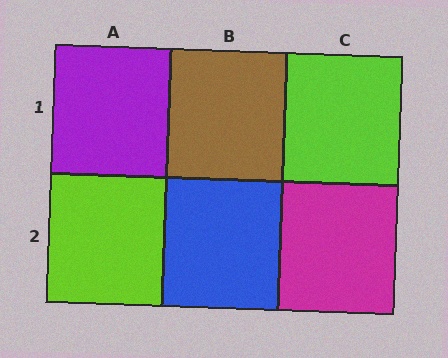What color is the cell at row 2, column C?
Magenta.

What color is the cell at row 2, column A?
Lime.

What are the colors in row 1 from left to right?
Purple, brown, lime.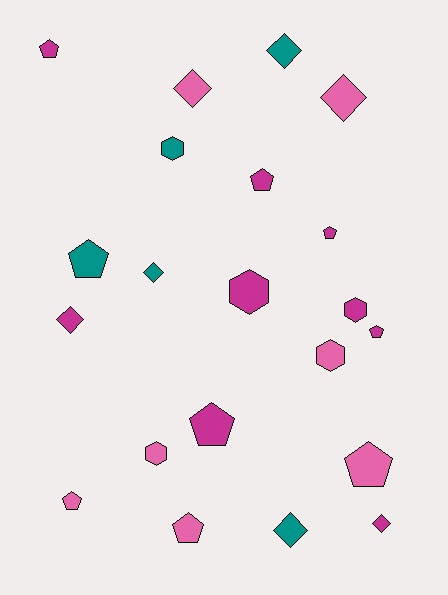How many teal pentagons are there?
There is 1 teal pentagon.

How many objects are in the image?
There are 21 objects.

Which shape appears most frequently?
Pentagon, with 9 objects.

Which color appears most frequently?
Magenta, with 9 objects.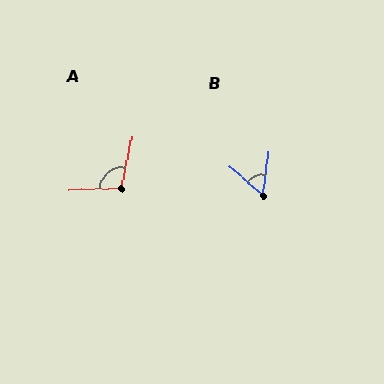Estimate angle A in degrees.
Approximately 103 degrees.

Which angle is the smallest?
B, at approximately 56 degrees.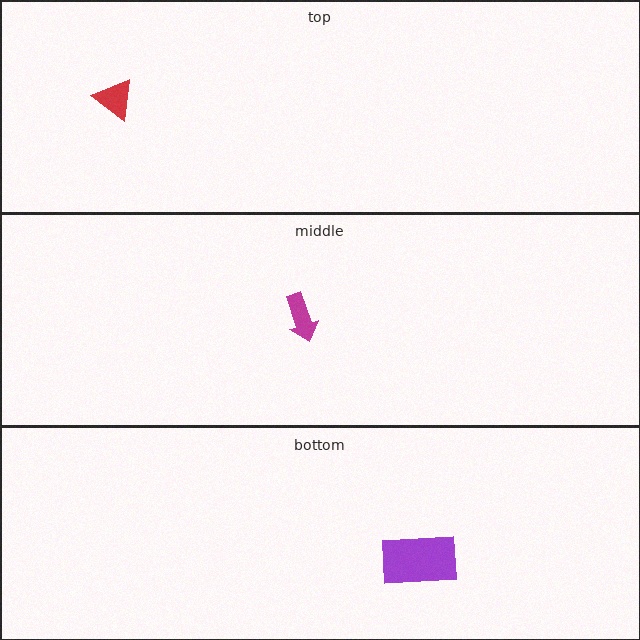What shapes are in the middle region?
The magenta arrow.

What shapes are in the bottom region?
The purple rectangle.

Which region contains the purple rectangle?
The bottom region.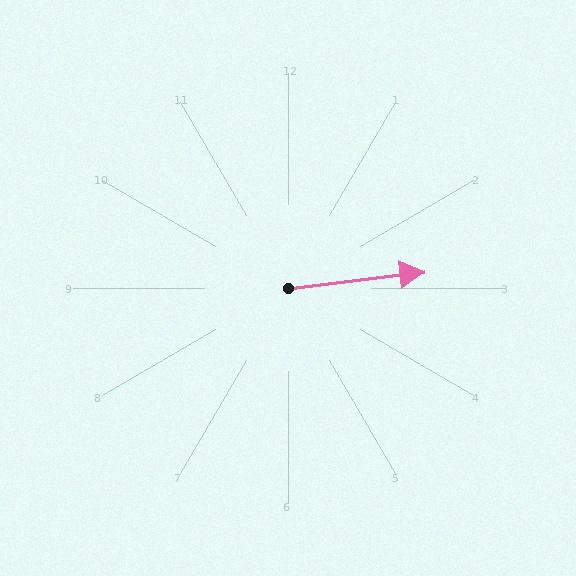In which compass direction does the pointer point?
East.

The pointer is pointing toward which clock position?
Roughly 3 o'clock.